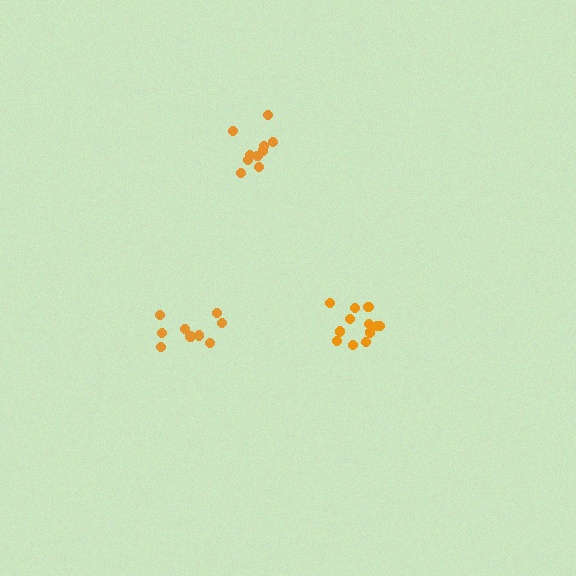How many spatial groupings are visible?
There are 3 spatial groupings.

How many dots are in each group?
Group 1: 12 dots, Group 2: 9 dots, Group 3: 10 dots (31 total).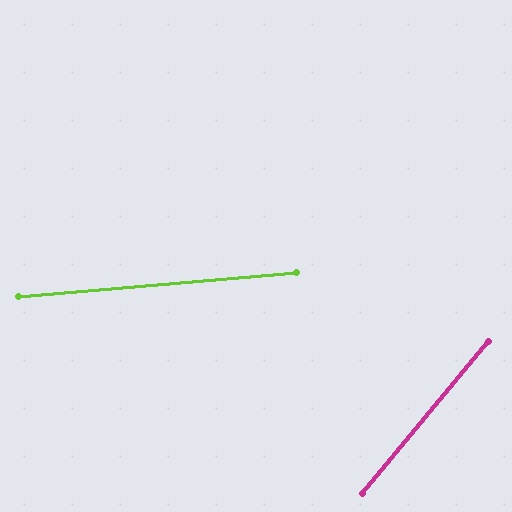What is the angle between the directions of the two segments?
Approximately 46 degrees.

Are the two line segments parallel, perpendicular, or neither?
Neither parallel nor perpendicular — they differ by about 46°.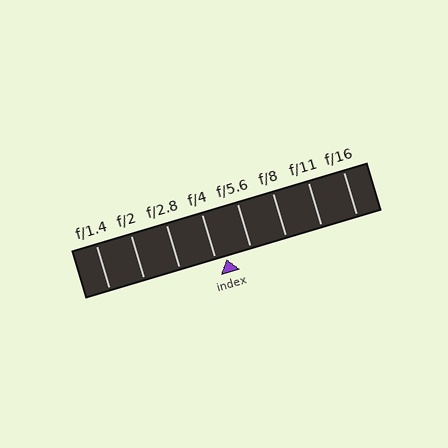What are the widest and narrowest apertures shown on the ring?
The widest aperture shown is f/1.4 and the narrowest is f/16.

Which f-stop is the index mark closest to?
The index mark is closest to f/4.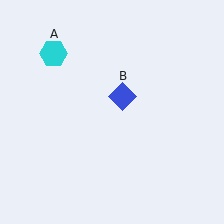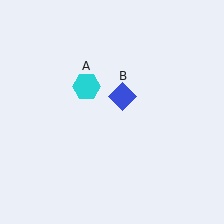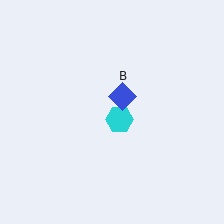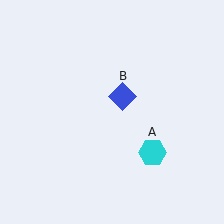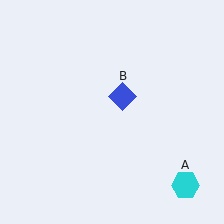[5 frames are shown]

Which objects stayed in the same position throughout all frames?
Blue diamond (object B) remained stationary.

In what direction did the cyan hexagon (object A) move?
The cyan hexagon (object A) moved down and to the right.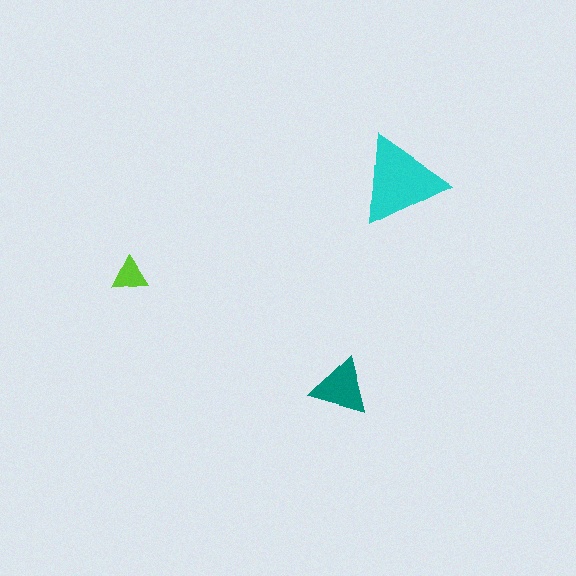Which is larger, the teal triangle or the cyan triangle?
The cyan one.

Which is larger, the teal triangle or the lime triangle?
The teal one.